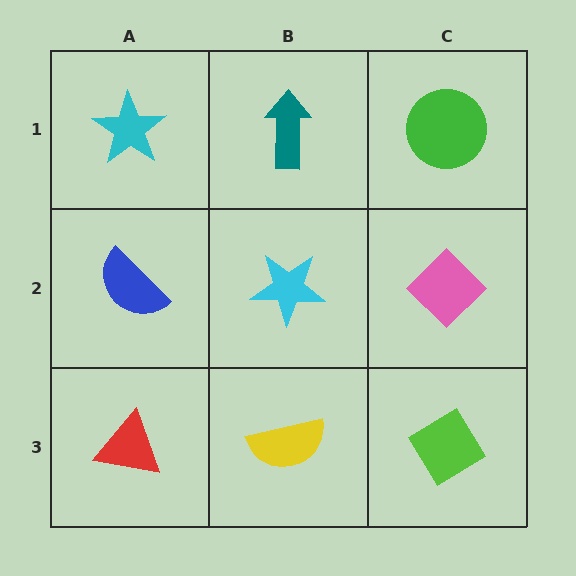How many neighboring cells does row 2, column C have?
3.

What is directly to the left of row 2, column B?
A blue semicircle.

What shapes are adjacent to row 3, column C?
A pink diamond (row 2, column C), a yellow semicircle (row 3, column B).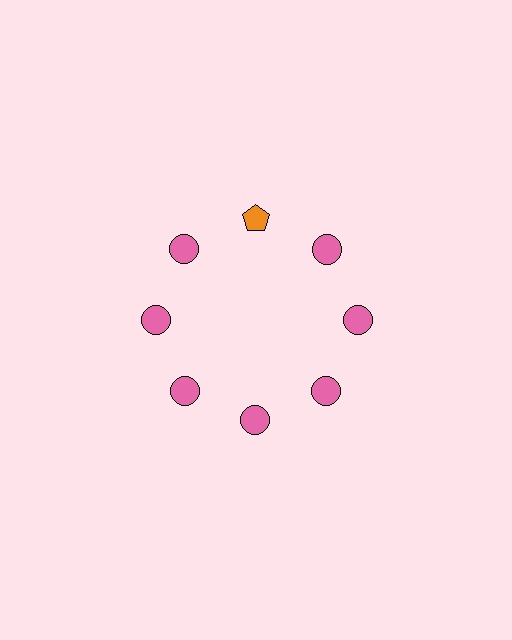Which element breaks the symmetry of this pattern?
The orange pentagon at roughly the 12 o'clock position breaks the symmetry. All other shapes are pink circles.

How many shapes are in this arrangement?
There are 8 shapes arranged in a ring pattern.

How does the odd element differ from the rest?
It differs in both color (orange instead of pink) and shape (pentagon instead of circle).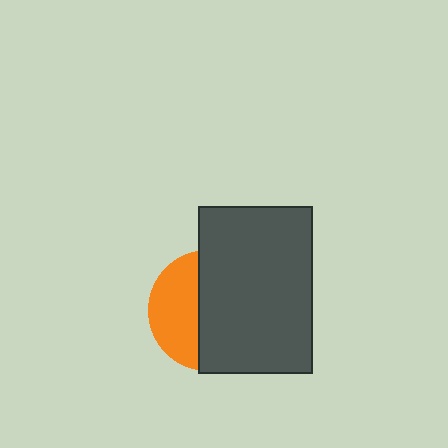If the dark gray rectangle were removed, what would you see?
You would see the complete orange circle.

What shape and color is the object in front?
The object in front is a dark gray rectangle.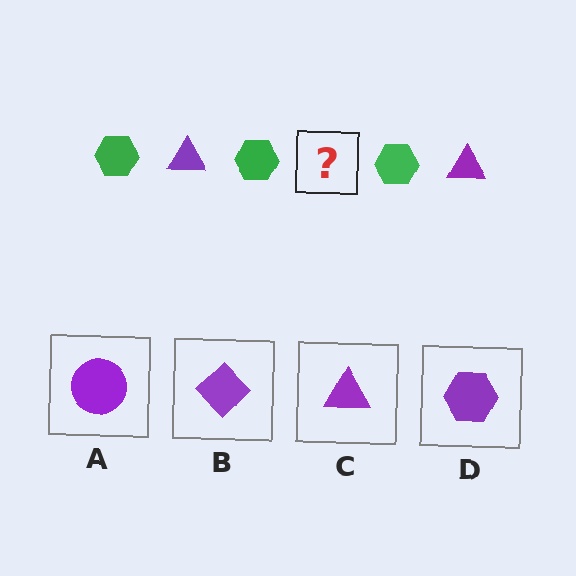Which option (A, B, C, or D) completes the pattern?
C.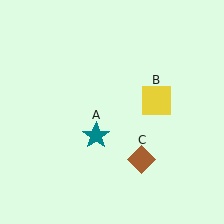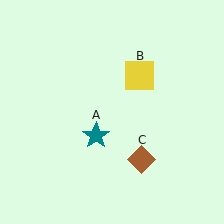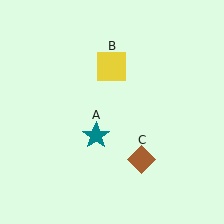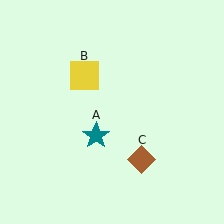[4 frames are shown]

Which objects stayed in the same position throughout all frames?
Teal star (object A) and brown diamond (object C) remained stationary.